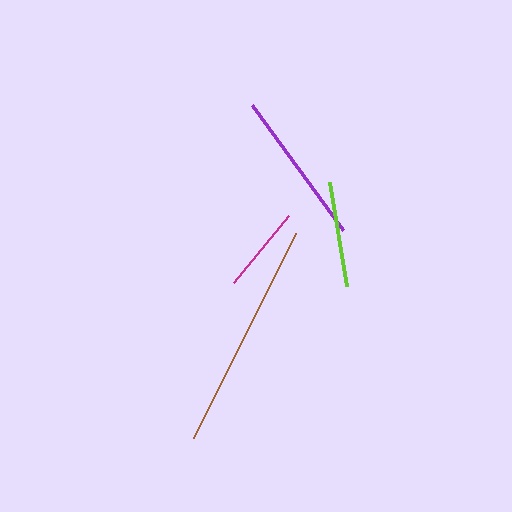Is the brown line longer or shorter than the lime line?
The brown line is longer than the lime line.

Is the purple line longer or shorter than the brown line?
The brown line is longer than the purple line.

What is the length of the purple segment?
The purple segment is approximately 154 pixels long.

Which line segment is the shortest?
The magenta line is the shortest at approximately 87 pixels.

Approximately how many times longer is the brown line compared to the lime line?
The brown line is approximately 2.2 times the length of the lime line.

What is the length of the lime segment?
The lime segment is approximately 105 pixels long.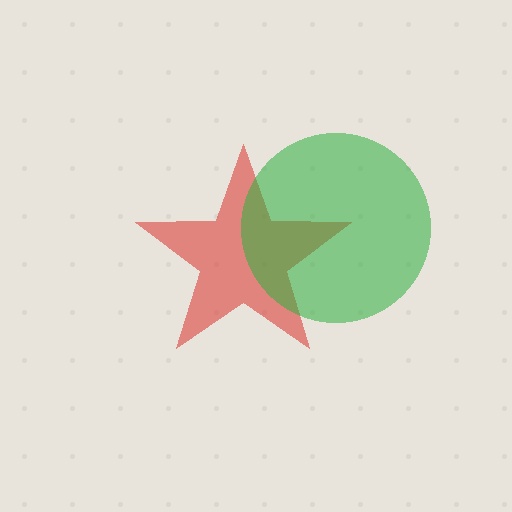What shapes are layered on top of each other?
The layered shapes are: a red star, a green circle.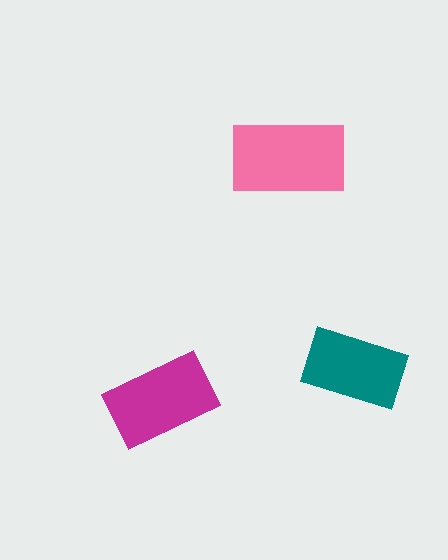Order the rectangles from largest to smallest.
the pink one, the magenta one, the teal one.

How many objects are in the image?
There are 3 objects in the image.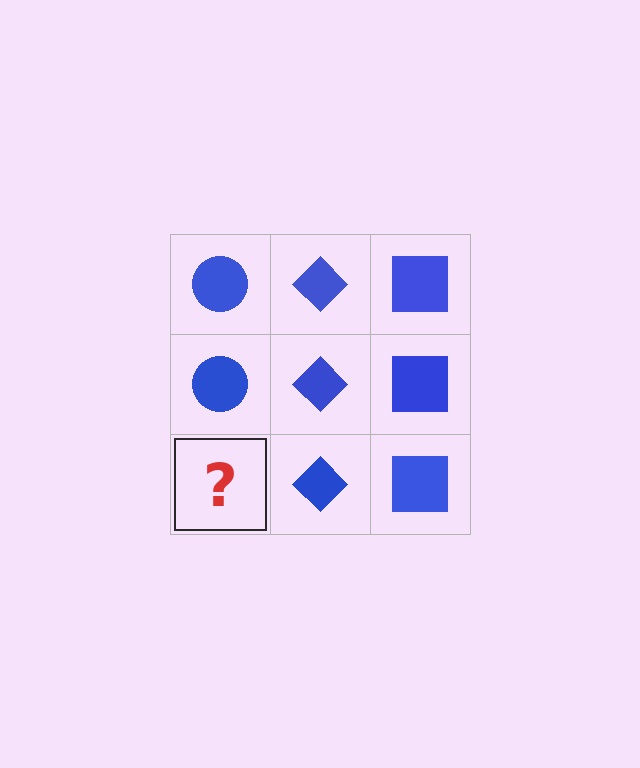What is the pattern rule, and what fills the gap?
The rule is that each column has a consistent shape. The gap should be filled with a blue circle.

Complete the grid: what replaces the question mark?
The question mark should be replaced with a blue circle.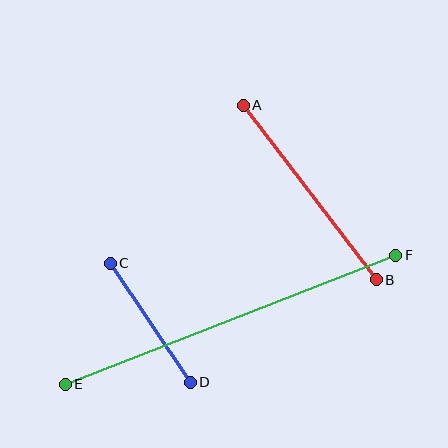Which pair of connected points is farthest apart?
Points E and F are farthest apart.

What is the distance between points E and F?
The distance is approximately 355 pixels.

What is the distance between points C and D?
The distance is approximately 143 pixels.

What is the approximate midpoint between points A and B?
The midpoint is at approximately (310, 193) pixels.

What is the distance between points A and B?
The distance is approximately 219 pixels.